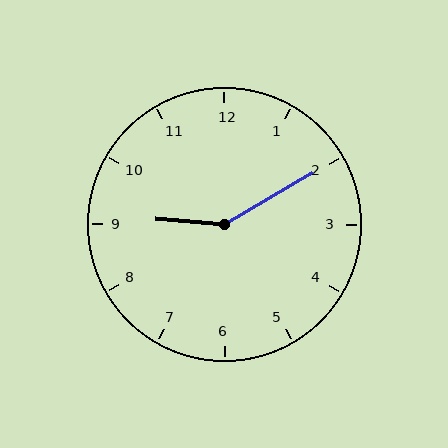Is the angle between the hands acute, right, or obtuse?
It is obtuse.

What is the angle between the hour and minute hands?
Approximately 145 degrees.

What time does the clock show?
9:10.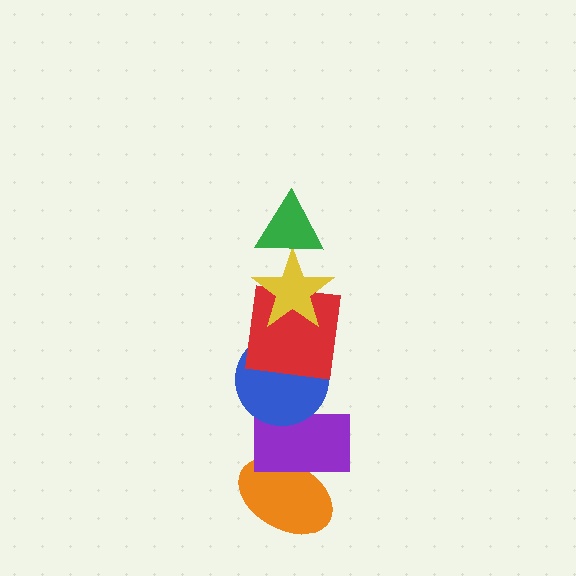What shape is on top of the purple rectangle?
The blue circle is on top of the purple rectangle.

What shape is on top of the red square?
The yellow star is on top of the red square.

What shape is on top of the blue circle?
The red square is on top of the blue circle.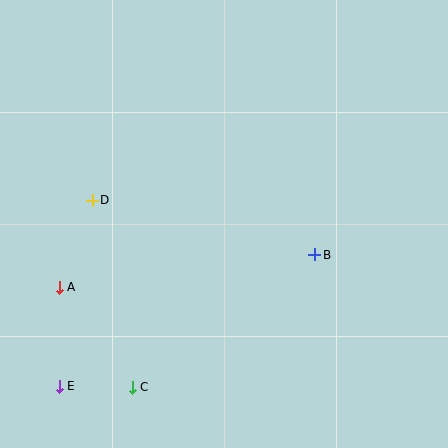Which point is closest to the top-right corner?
Point B is closest to the top-right corner.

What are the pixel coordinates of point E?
Point E is at (59, 386).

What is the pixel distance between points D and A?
The distance between D and A is 93 pixels.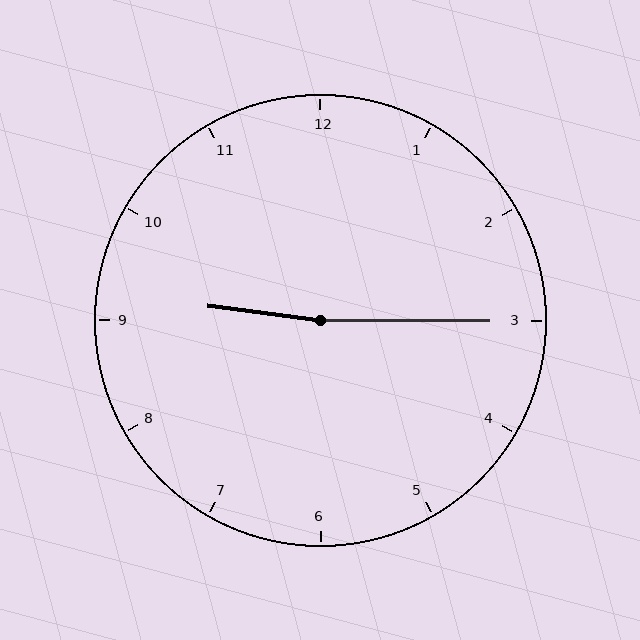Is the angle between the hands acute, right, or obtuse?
It is obtuse.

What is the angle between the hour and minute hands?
Approximately 172 degrees.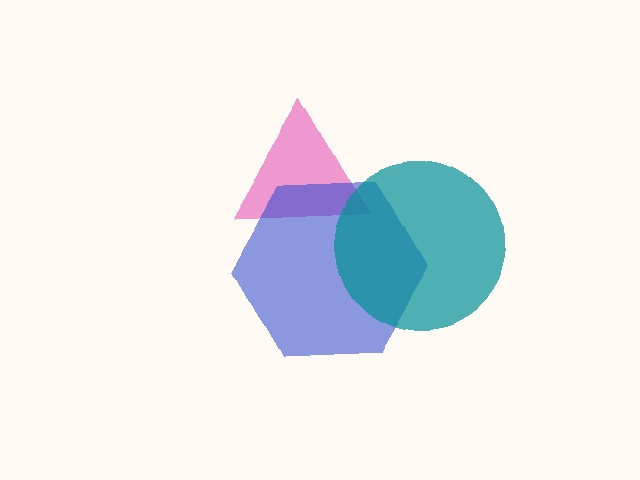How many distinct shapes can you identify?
There are 3 distinct shapes: a pink triangle, a blue hexagon, a teal circle.